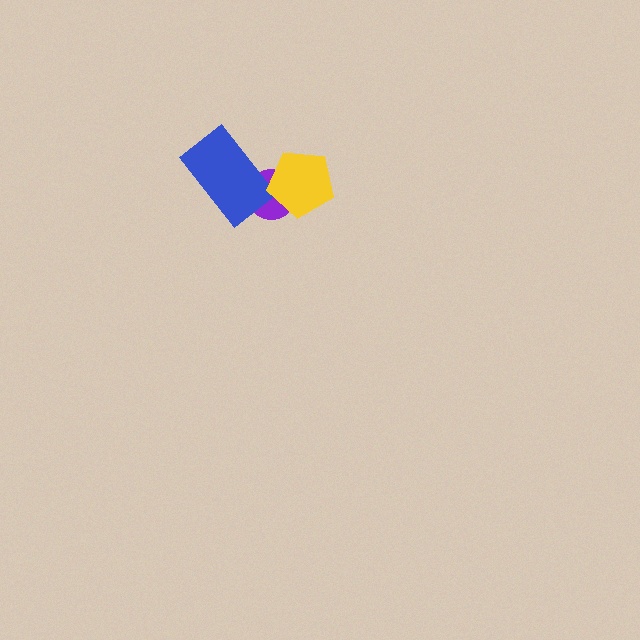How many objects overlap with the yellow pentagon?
1 object overlaps with the yellow pentagon.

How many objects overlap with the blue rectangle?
1 object overlaps with the blue rectangle.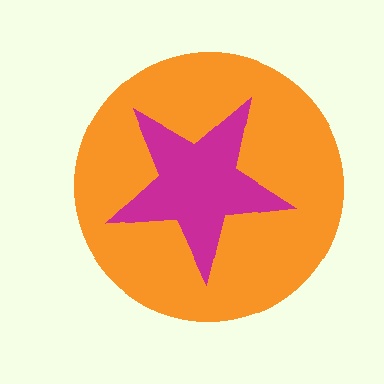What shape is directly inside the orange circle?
The magenta star.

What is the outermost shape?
The orange circle.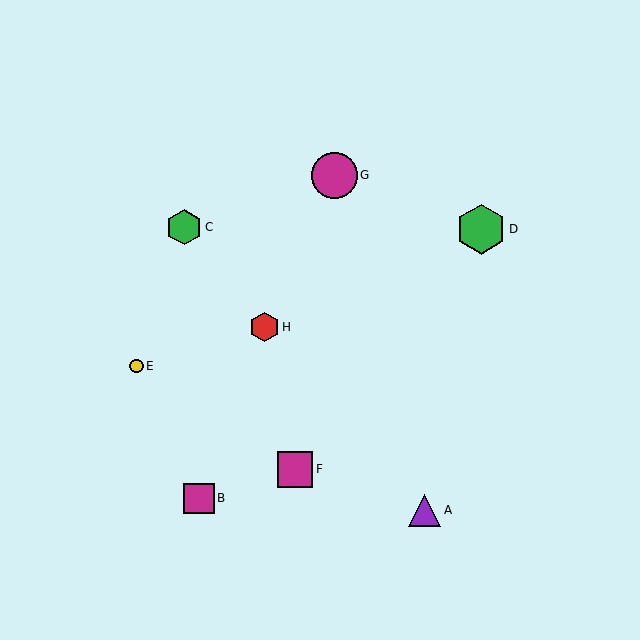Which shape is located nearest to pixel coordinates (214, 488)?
The magenta square (labeled B) at (199, 498) is nearest to that location.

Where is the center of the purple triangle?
The center of the purple triangle is at (425, 510).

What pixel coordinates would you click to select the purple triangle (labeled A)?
Click at (425, 510) to select the purple triangle A.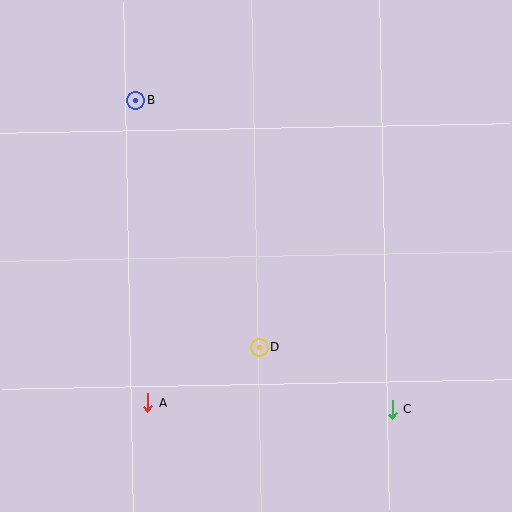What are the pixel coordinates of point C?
Point C is at (392, 410).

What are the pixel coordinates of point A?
Point A is at (147, 403).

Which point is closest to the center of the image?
Point D at (259, 347) is closest to the center.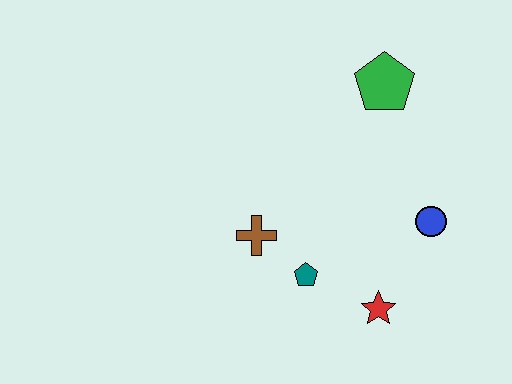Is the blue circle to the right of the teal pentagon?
Yes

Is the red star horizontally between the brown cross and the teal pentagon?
No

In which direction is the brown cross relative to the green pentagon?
The brown cross is below the green pentagon.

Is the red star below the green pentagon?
Yes